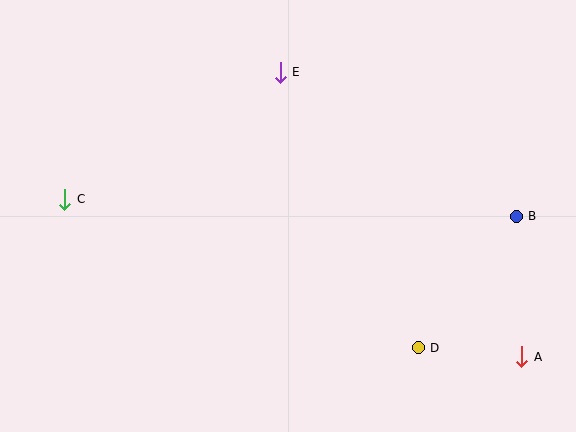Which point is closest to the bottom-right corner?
Point A is closest to the bottom-right corner.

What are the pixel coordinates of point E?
Point E is at (280, 72).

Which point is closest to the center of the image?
Point E at (280, 72) is closest to the center.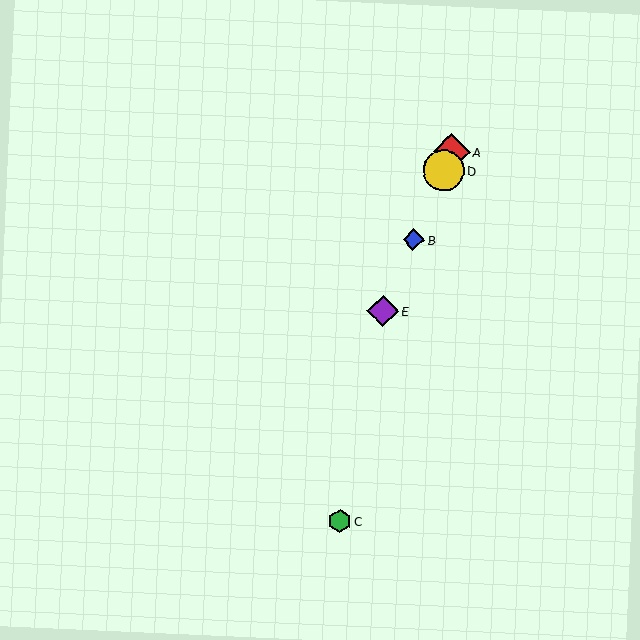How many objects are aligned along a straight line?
4 objects (A, B, D, E) are aligned along a straight line.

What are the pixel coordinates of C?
Object C is at (340, 521).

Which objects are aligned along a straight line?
Objects A, B, D, E are aligned along a straight line.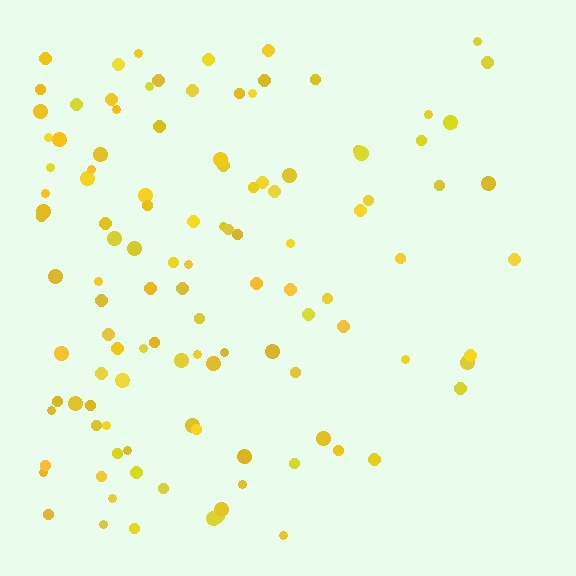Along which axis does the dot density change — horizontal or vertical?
Horizontal.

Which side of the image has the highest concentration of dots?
The left.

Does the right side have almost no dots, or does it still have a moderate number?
Still a moderate number, just noticeably fewer than the left.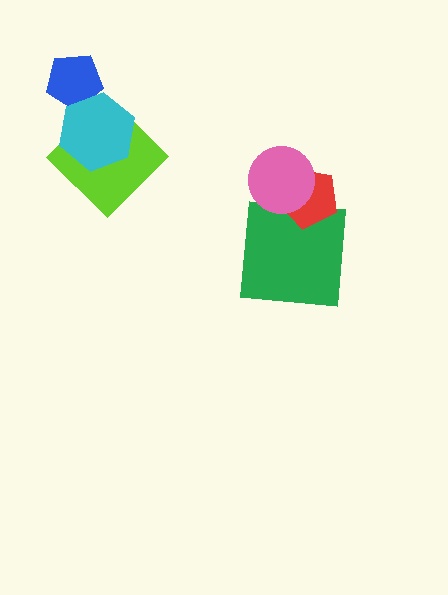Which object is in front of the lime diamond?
The cyan hexagon is in front of the lime diamond.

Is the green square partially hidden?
Yes, it is partially covered by another shape.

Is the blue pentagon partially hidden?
Yes, it is partially covered by another shape.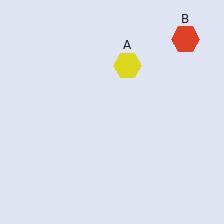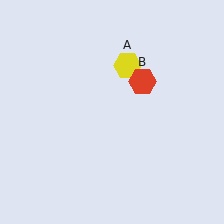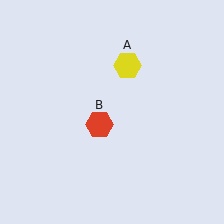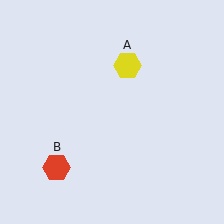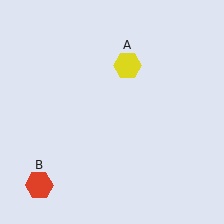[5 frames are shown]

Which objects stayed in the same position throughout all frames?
Yellow hexagon (object A) remained stationary.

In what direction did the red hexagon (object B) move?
The red hexagon (object B) moved down and to the left.